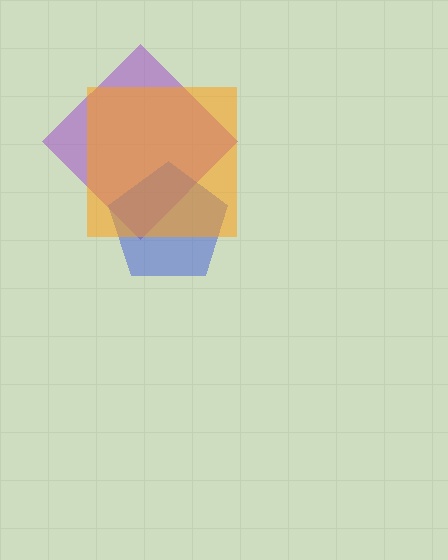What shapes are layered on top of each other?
The layered shapes are: a purple diamond, a blue pentagon, an orange square.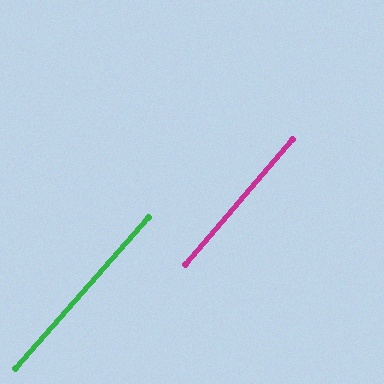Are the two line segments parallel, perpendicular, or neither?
Parallel — their directions differ by only 0.7°.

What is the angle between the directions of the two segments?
Approximately 1 degree.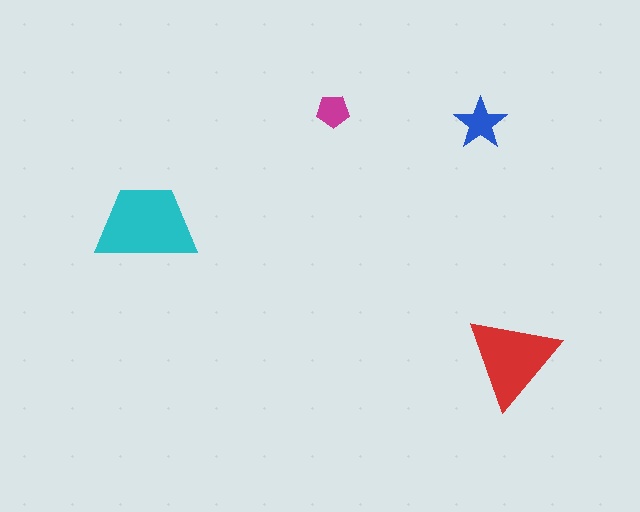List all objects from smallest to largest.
The magenta pentagon, the blue star, the red triangle, the cyan trapezoid.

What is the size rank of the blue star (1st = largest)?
3rd.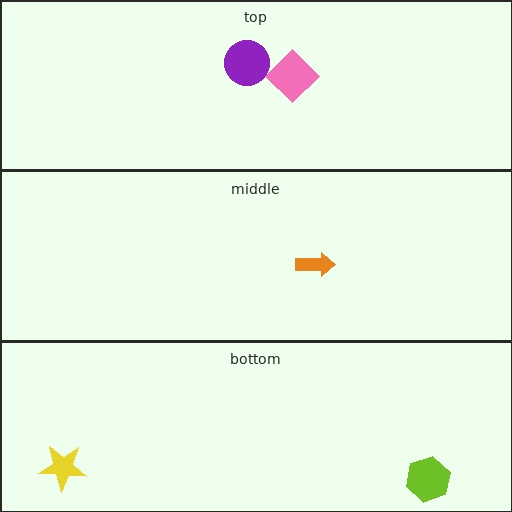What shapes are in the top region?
The purple circle, the pink diamond.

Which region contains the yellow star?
The bottom region.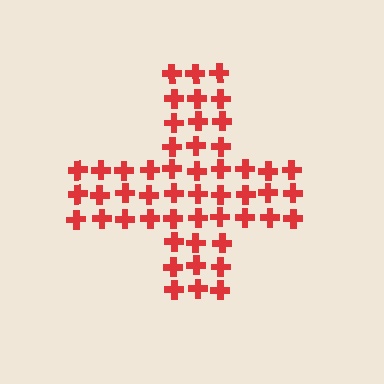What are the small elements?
The small elements are crosses.